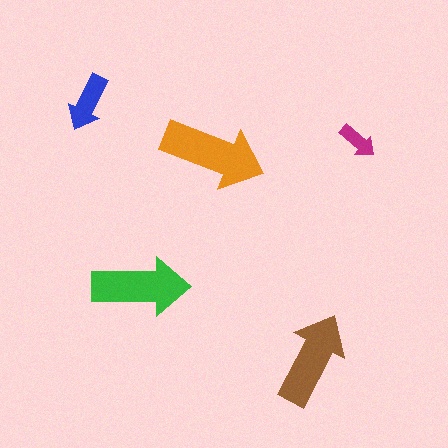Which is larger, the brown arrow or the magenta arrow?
The brown one.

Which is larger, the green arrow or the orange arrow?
The orange one.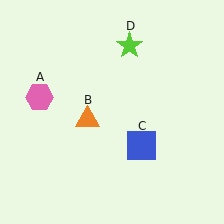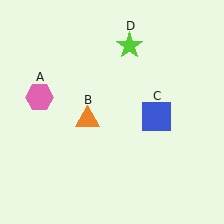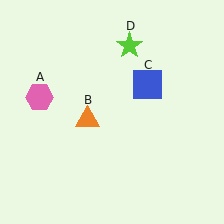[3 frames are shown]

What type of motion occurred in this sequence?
The blue square (object C) rotated counterclockwise around the center of the scene.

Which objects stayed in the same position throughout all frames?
Pink hexagon (object A) and orange triangle (object B) and lime star (object D) remained stationary.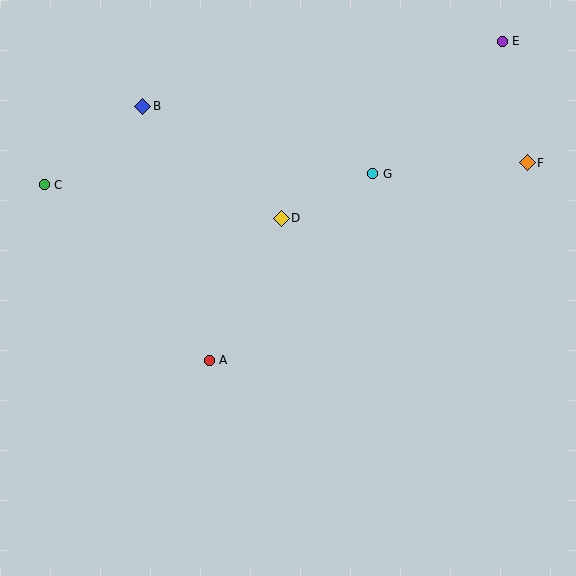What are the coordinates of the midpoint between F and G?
The midpoint between F and G is at (450, 168).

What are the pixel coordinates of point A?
Point A is at (209, 360).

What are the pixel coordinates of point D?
Point D is at (281, 218).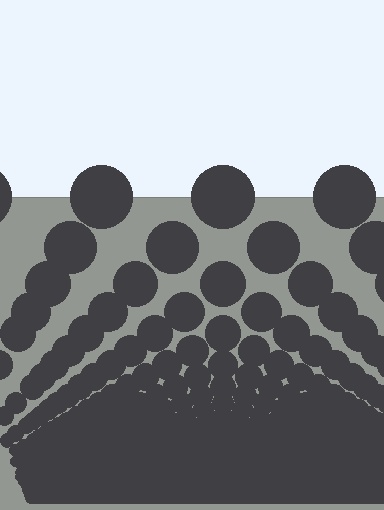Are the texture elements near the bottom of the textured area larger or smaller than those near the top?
Smaller. The gradient is inverted — elements near the bottom are smaller and denser.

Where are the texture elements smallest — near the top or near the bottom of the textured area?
Near the bottom.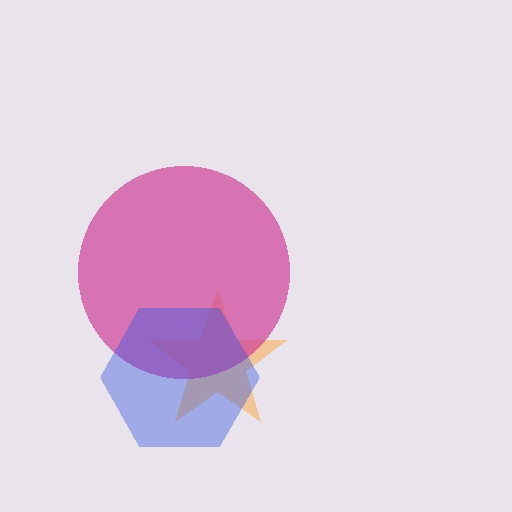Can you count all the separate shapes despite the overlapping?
Yes, there are 3 separate shapes.